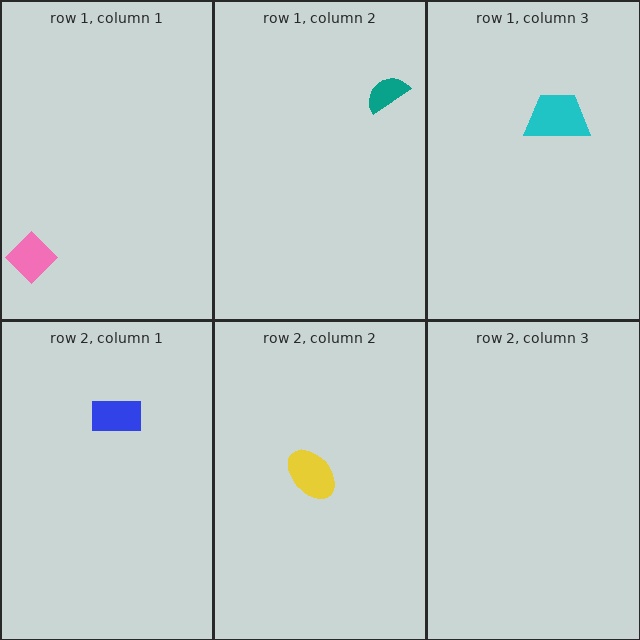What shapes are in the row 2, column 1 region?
The blue rectangle.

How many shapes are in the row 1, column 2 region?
1.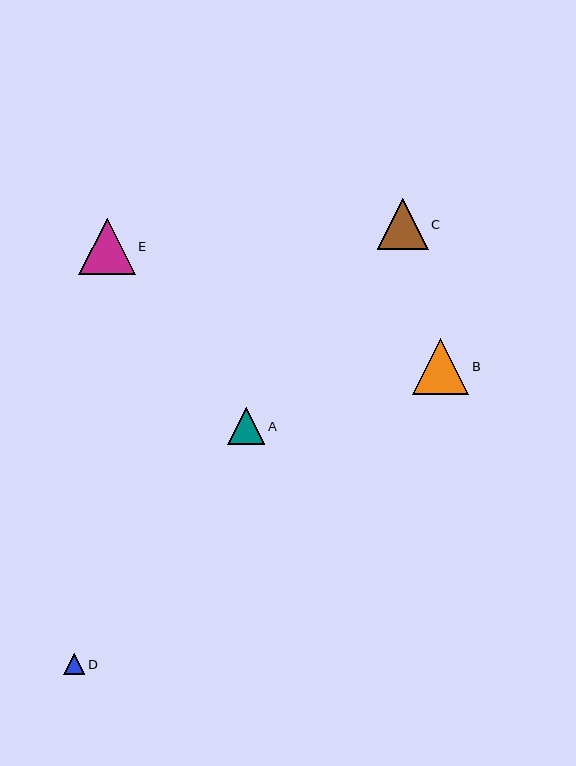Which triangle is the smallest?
Triangle D is the smallest with a size of approximately 21 pixels.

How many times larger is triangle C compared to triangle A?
Triangle C is approximately 1.4 times the size of triangle A.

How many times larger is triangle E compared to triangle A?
Triangle E is approximately 1.5 times the size of triangle A.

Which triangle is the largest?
Triangle E is the largest with a size of approximately 56 pixels.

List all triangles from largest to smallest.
From largest to smallest: E, B, C, A, D.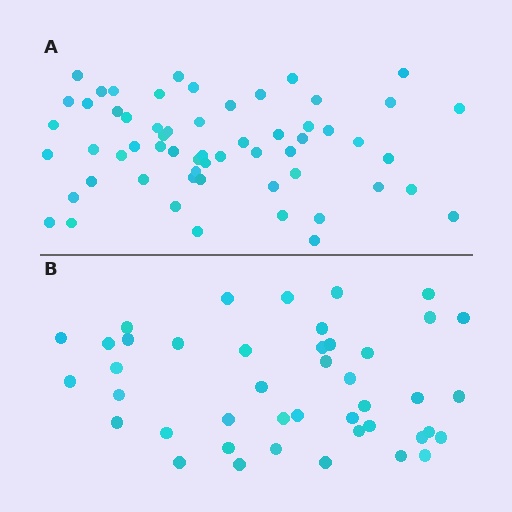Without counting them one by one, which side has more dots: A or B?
Region A (the top region) has more dots.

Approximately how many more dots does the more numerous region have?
Region A has approximately 15 more dots than region B.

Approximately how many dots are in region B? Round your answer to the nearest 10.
About 40 dots. (The exact count is 43, which rounds to 40.)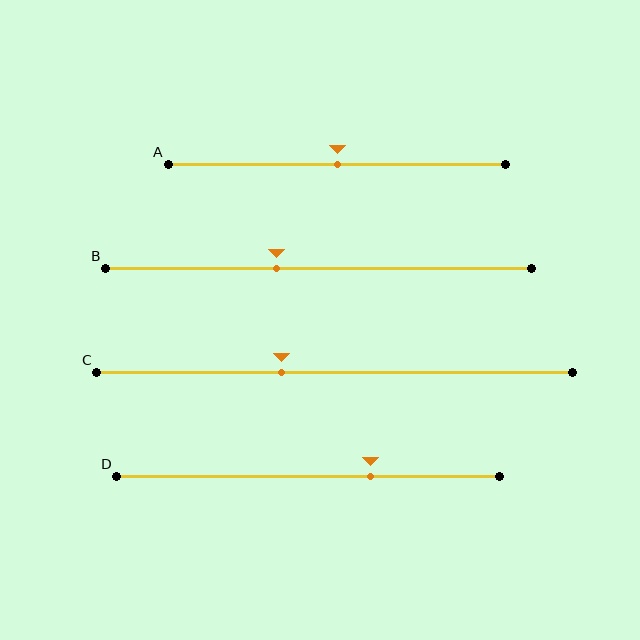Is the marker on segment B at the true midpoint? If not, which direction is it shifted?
No, the marker on segment B is shifted to the left by about 10% of the segment length.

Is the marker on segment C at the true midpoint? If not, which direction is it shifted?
No, the marker on segment C is shifted to the left by about 11% of the segment length.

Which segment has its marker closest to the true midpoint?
Segment A has its marker closest to the true midpoint.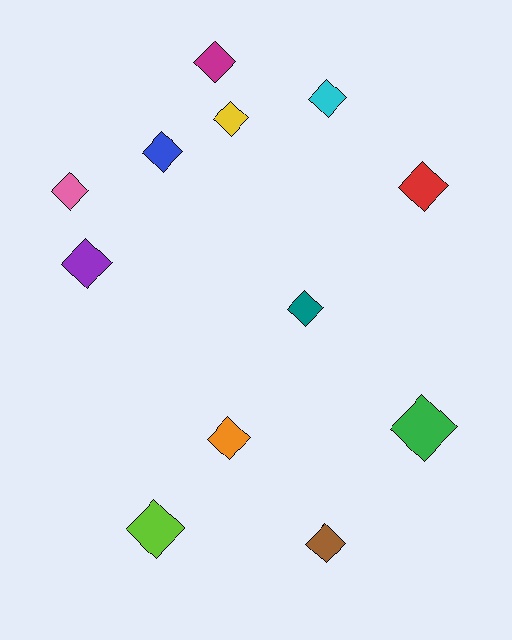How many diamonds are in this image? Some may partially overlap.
There are 12 diamonds.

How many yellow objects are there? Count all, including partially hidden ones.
There is 1 yellow object.